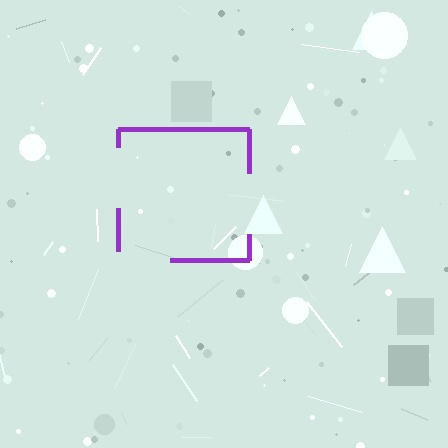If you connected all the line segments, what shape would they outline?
They would outline a square.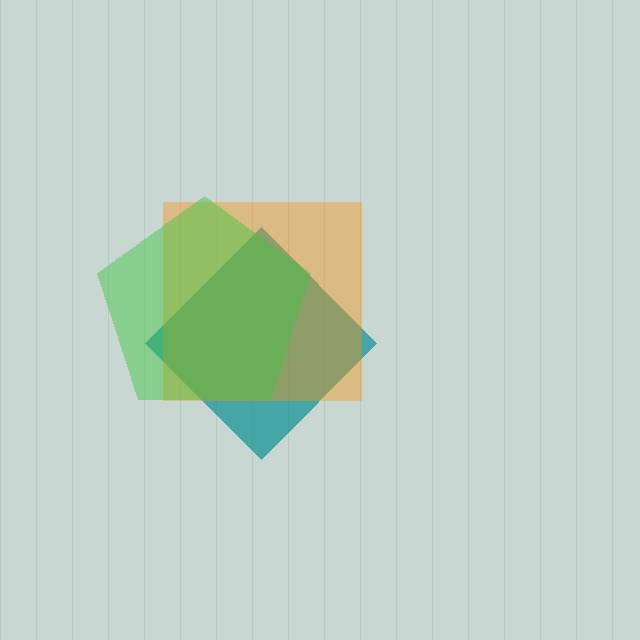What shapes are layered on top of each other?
The layered shapes are: a teal diamond, an orange square, a green pentagon.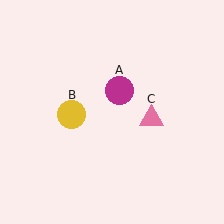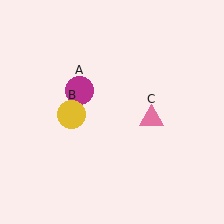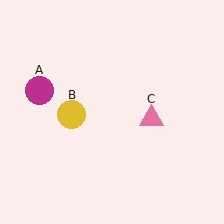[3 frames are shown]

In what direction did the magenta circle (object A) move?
The magenta circle (object A) moved left.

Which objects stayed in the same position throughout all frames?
Yellow circle (object B) and pink triangle (object C) remained stationary.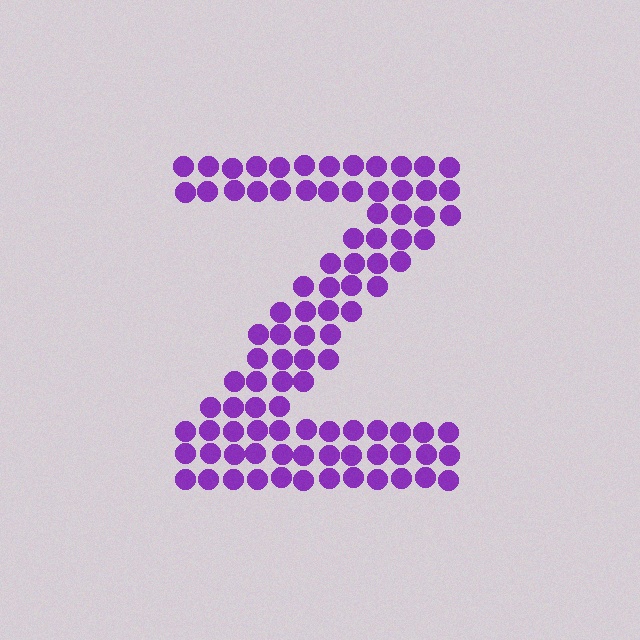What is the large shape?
The large shape is the letter Z.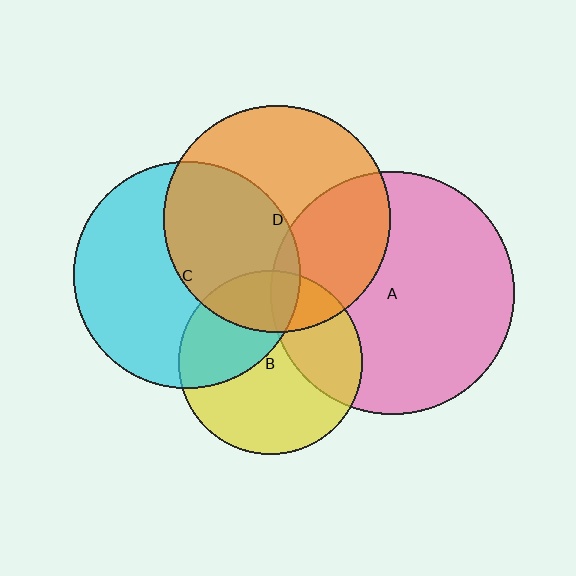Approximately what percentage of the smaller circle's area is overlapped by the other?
Approximately 30%.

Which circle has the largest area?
Circle A (pink).